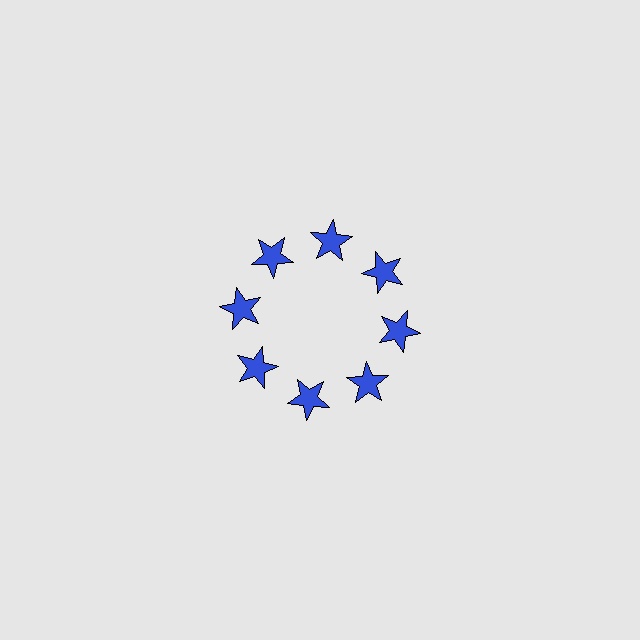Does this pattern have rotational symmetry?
Yes, this pattern has 8-fold rotational symmetry. It looks the same after rotating 45 degrees around the center.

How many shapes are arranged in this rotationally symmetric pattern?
There are 8 shapes, arranged in 8 groups of 1.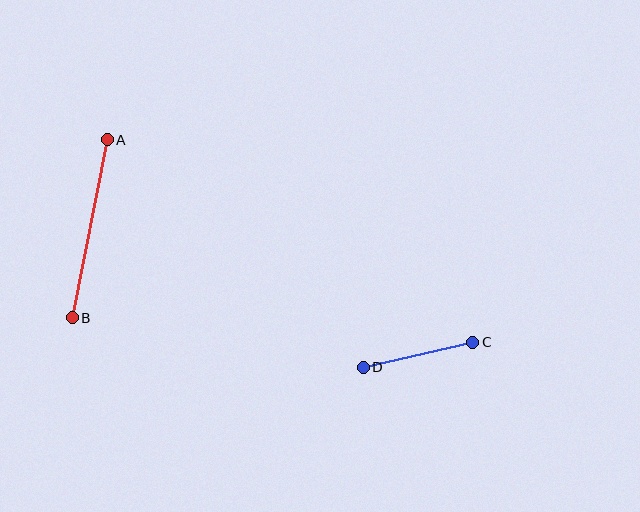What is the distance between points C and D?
The distance is approximately 112 pixels.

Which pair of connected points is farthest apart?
Points A and B are farthest apart.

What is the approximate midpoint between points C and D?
The midpoint is at approximately (418, 355) pixels.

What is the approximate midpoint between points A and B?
The midpoint is at approximately (90, 229) pixels.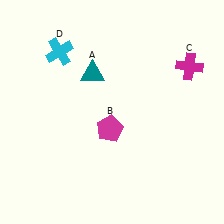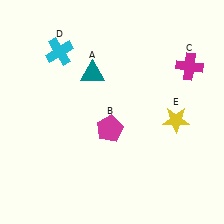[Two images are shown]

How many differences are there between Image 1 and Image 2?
There is 1 difference between the two images.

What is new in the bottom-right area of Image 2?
A yellow star (E) was added in the bottom-right area of Image 2.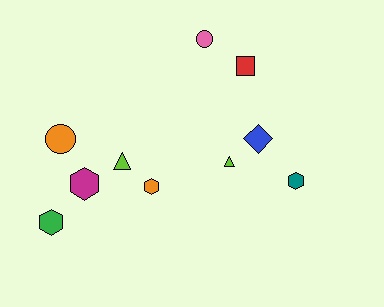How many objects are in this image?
There are 10 objects.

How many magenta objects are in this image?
There is 1 magenta object.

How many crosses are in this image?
There are no crosses.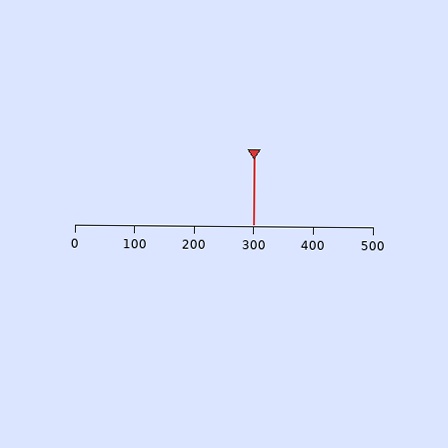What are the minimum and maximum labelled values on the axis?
The axis runs from 0 to 500.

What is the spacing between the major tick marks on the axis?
The major ticks are spaced 100 apart.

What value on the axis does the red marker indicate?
The marker indicates approximately 300.